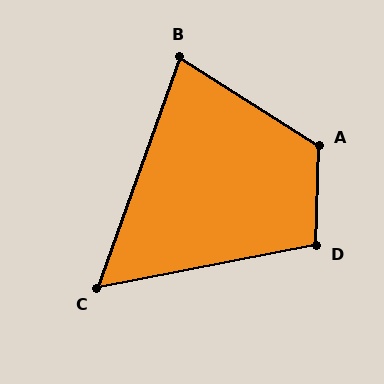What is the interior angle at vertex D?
Approximately 103 degrees (obtuse).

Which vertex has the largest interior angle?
A, at approximately 121 degrees.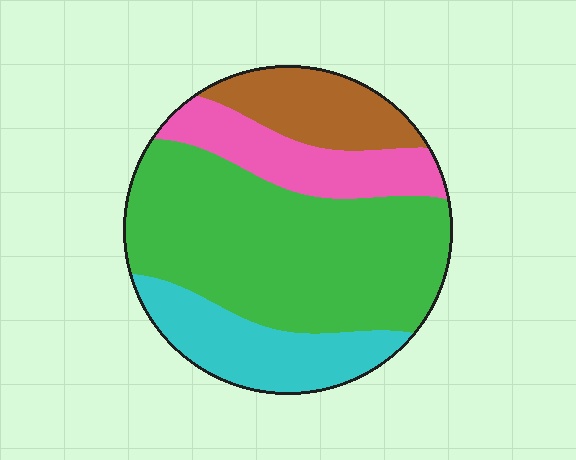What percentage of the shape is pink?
Pink takes up less than a quarter of the shape.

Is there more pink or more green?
Green.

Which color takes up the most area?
Green, at roughly 50%.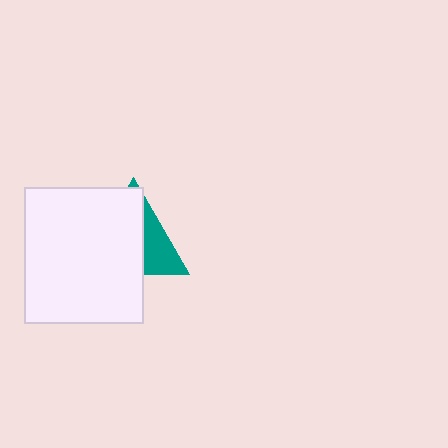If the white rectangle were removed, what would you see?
You would see the complete teal triangle.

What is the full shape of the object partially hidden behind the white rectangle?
The partially hidden object is a teal triangle.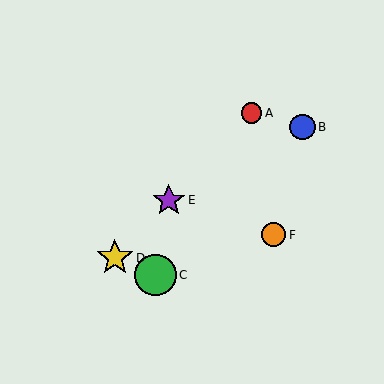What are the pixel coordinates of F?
Object F is at (274, 235).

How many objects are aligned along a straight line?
3 objects (A, D, E) are aligned along a straight line.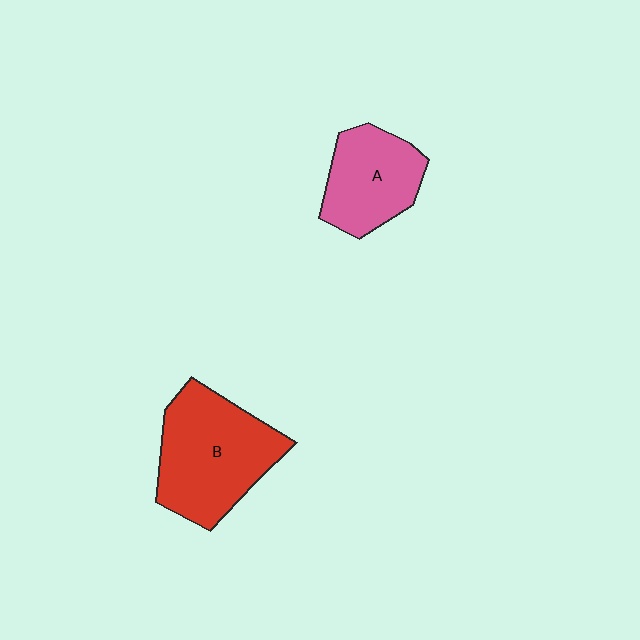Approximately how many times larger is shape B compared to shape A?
Approximately 1.5 times.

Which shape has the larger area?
Shape B (red).